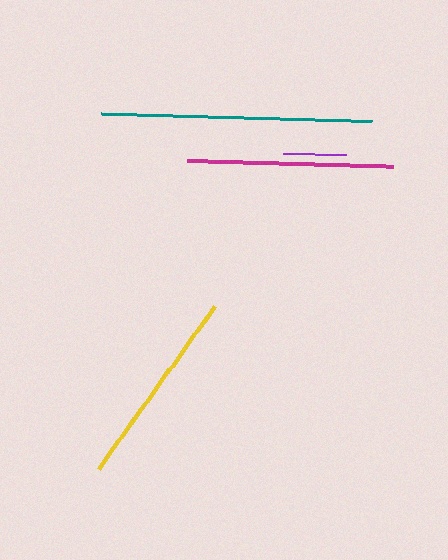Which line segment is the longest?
The teal line is the longest at approximately 271 pixels.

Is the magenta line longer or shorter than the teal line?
The teal line is longer than the magenta line.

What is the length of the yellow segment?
The yellow segment is approximately 200 pixels long.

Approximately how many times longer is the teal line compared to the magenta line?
The teal line is approximately 1.3 times the length of the magenta line.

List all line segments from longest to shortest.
From longest to shortest: teal, magenta, yellow, purple.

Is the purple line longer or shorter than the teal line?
The teal line is longer than the purple line.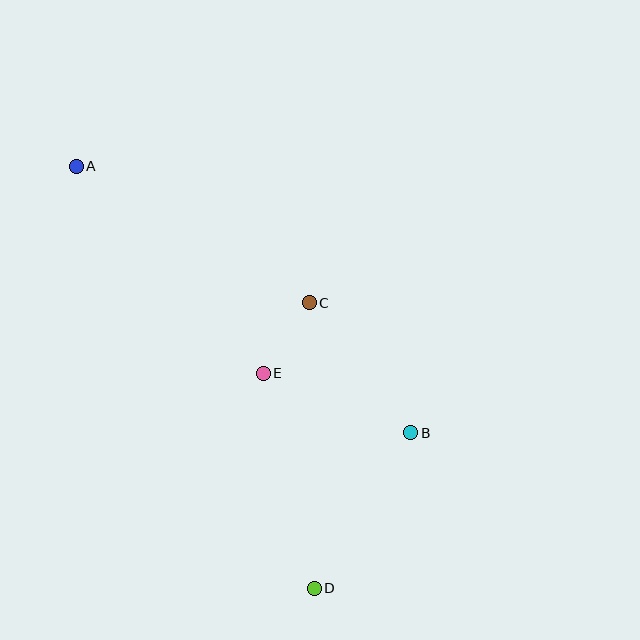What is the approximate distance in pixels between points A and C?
The distance between A and C is approximately 270 pixels.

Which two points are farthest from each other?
Points A and D are farthest from each other.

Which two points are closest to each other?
Points C and E are closest to each other.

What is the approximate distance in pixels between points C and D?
The distance between C and D is approximately 285 pixels.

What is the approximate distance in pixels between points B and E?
The distance between B and E is approximately 159 pixels.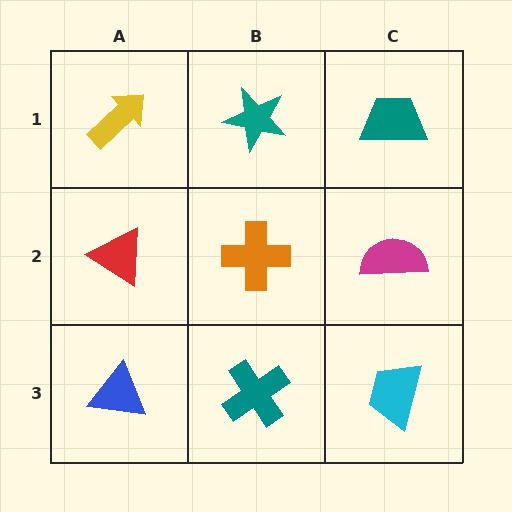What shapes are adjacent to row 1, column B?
An orange cross (row 2, column B), a yellow arrow (row 1, column A), a teal trapezoid (row 1, column C).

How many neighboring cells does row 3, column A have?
2.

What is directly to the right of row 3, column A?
A teal cross.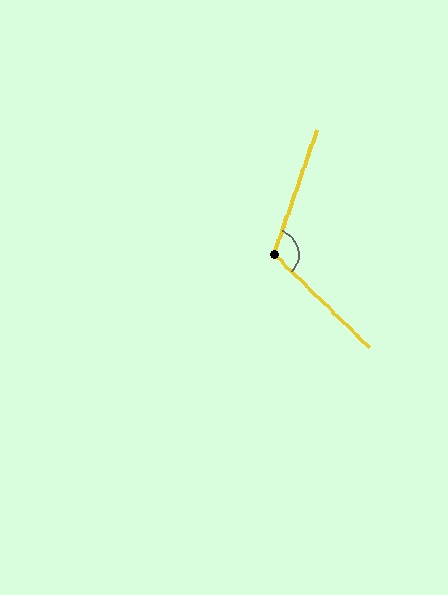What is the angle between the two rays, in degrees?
Approximately 115 degrees.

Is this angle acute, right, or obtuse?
It is obtuse.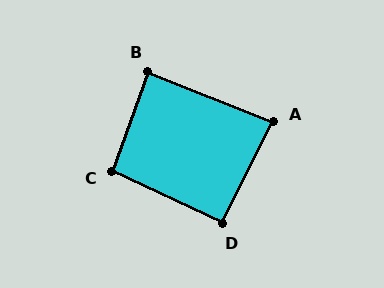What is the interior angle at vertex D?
Approximately 92 degrees (approximately right).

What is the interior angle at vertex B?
Approximately 88 degrees (approximately right).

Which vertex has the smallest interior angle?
A, at approximately 85 degrees.